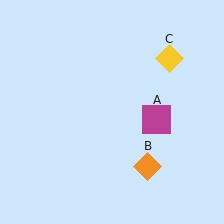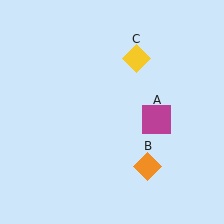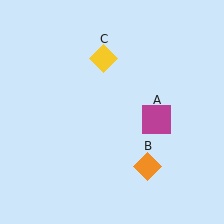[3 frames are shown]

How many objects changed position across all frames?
1 object changed position: yellow diamond (object C).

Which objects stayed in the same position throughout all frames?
Magenta square (object A) and orange diamond (object B) remained stationary.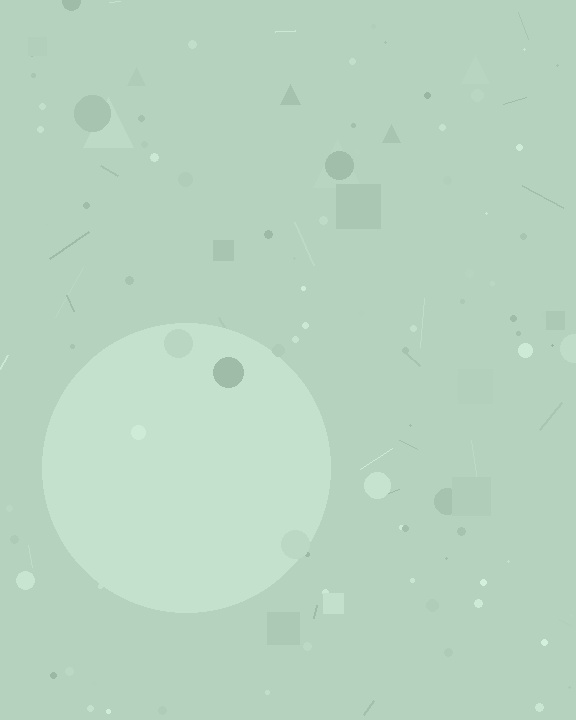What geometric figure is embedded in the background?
A circle is embedded in the background.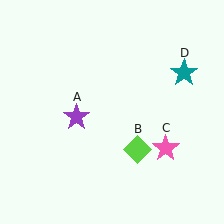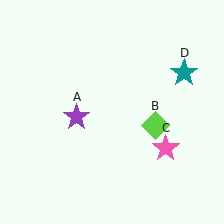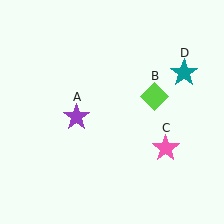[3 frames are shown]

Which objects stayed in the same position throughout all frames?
Purple star (object A) and pink star (object C) and teal star (object D) remained stationary.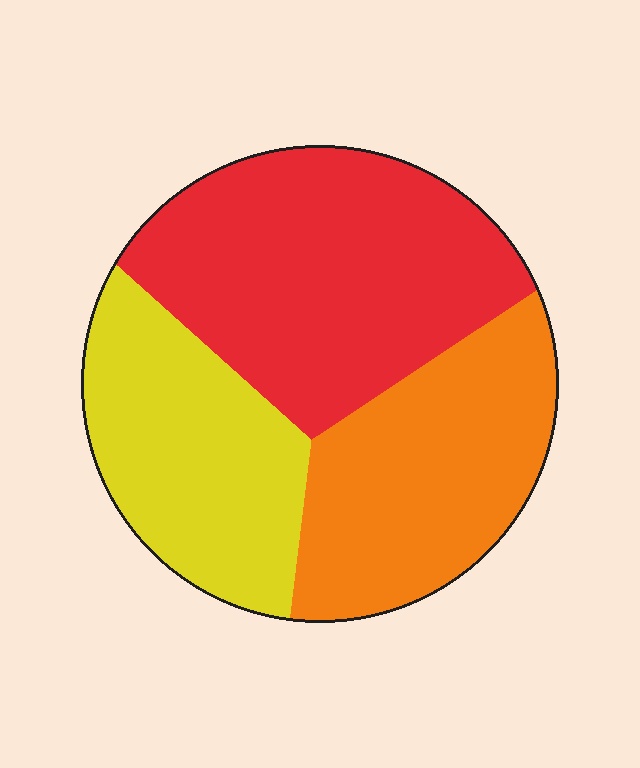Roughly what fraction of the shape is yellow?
Yellow takes up about one quarter (1/4) of the shape.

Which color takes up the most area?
Red, at roughly 40%.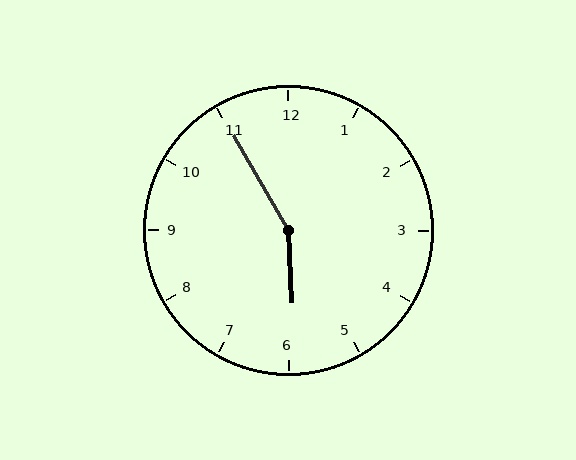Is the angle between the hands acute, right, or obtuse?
It is obtuse.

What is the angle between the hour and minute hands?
Approximately 152 degrees.